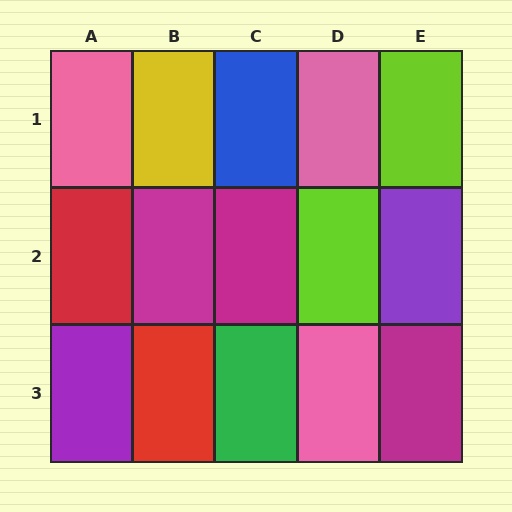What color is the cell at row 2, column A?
Red.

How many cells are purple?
2 cells are purple.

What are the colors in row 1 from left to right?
Pink, yellow, blue, pink, lime.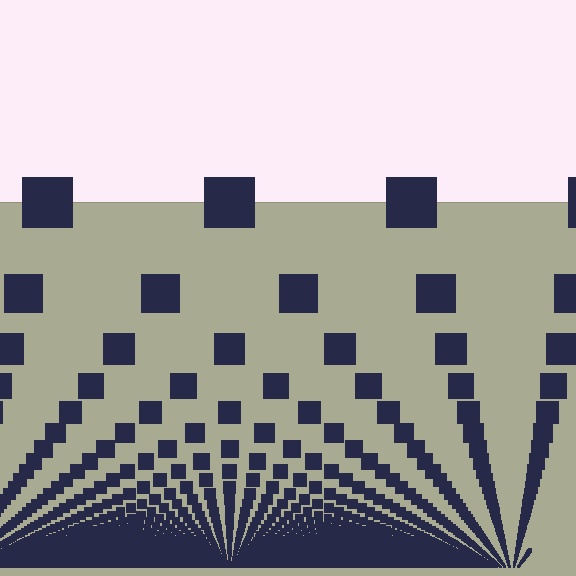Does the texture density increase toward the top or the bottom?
Density increases toward the bottom.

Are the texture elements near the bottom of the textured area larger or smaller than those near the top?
Smaller. The gradient is inverted — elements near the bottom are smaller and denser.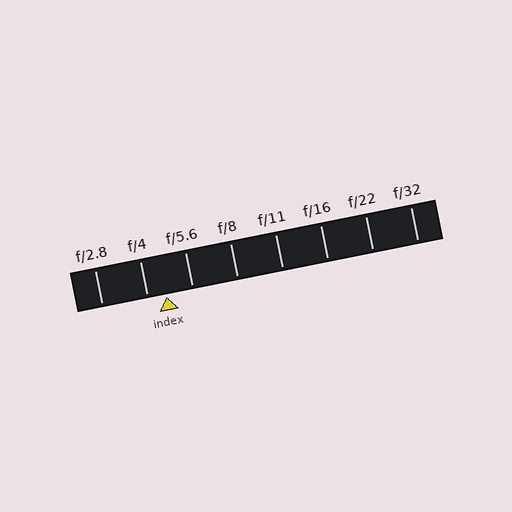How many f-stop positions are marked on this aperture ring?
There are 8 f-stop positions marked.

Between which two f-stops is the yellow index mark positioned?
The index mark is between f/4 and f/5.6.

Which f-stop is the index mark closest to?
The index mark is closest to f/4.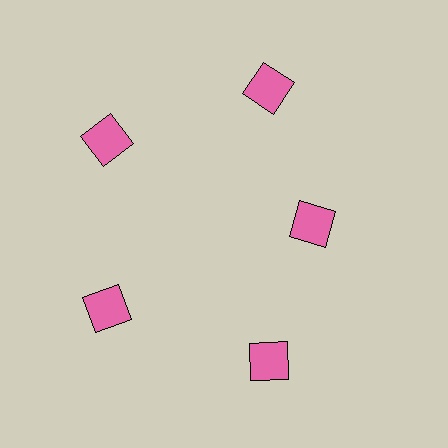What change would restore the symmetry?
The symmetry would be restored by moving it outward, back onto the ring so that all 5 squares sit at equal angles and equal distance from the center.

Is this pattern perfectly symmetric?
No. The 5 pink squares are arranged in a ring, but one element near the 3 o'clock position is pulled inward toward the center, breaking the 5-fold rotational symmetry.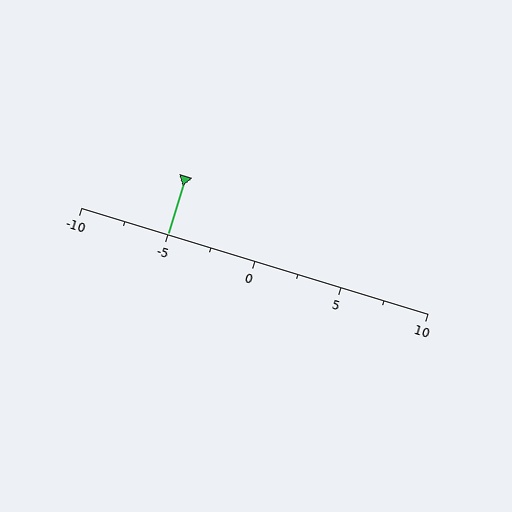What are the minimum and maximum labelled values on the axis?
The axis runs from -10 to 10.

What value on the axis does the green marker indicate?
The marker indicates approximately -5.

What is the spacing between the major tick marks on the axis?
The major ticks are spaced 5 apart.